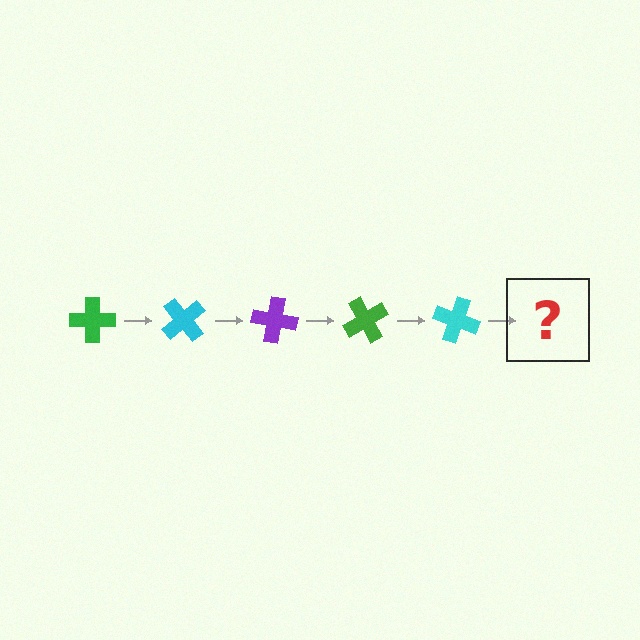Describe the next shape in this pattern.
It should be a purple cross, rotated 250 degrees from the start.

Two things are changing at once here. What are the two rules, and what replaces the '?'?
The two rules are that it rotates 50 degrees each step and the color cycles through green, cyan, and purple. The '?' should be a purple cross, rotated 250 degrees from the start.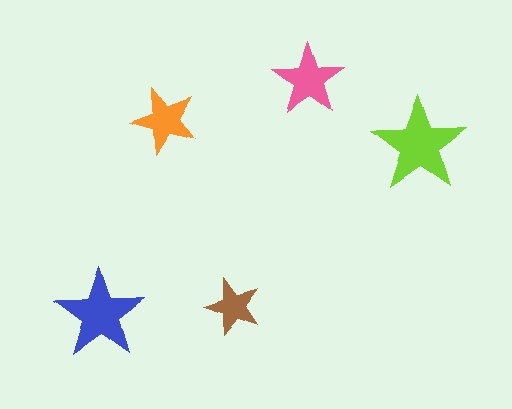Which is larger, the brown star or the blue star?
The blue one.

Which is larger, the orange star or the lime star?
The lime one.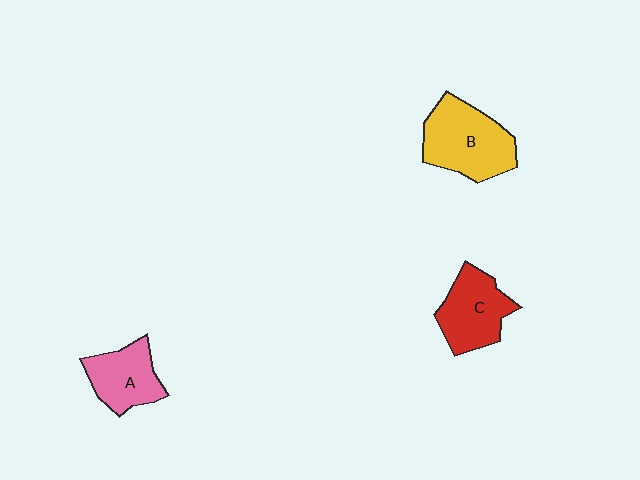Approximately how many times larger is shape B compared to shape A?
Approximately 1.4 times.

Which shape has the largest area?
Shape B (yellow).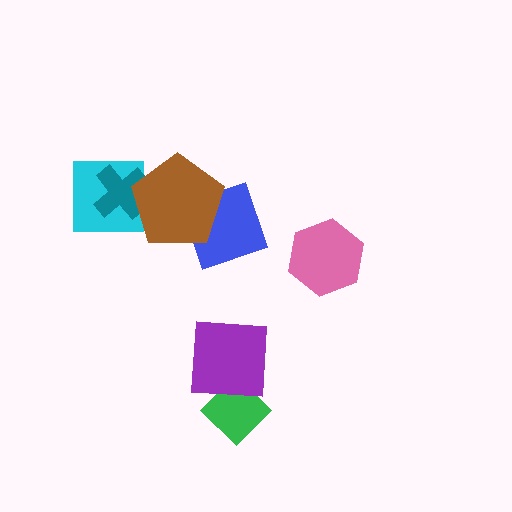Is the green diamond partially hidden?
Yes, it is partially covered by another shape.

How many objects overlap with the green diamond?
1 object overlaps with the green diamond.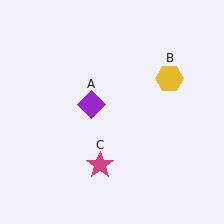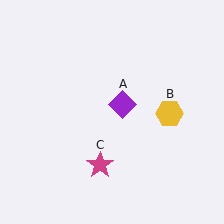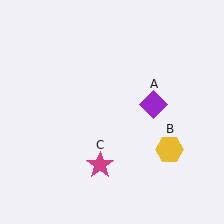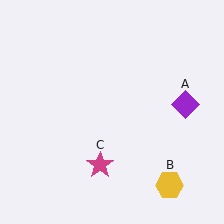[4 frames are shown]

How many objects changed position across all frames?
2 objects changed position: purple diamond (object A), yellow hexagon (object B).